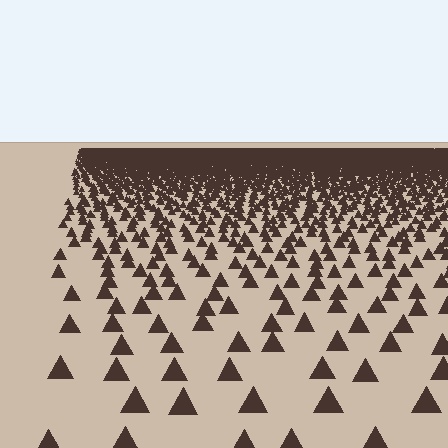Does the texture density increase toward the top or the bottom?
Density increases toward the top.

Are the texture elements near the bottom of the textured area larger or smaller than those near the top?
Larger. Near the bottom, elements are closer to the viewer and appear at a bigger on-screen size.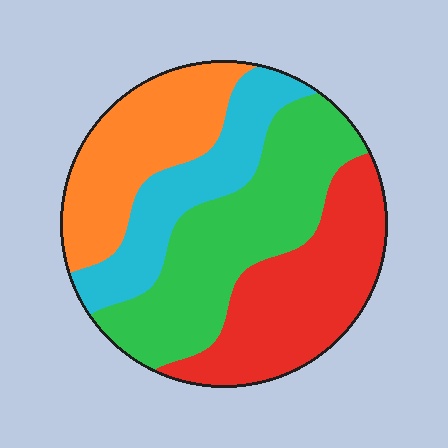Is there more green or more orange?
Green.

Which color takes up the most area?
Green, at roughly 30%.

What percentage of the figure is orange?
Orange covers around 20% of the figure.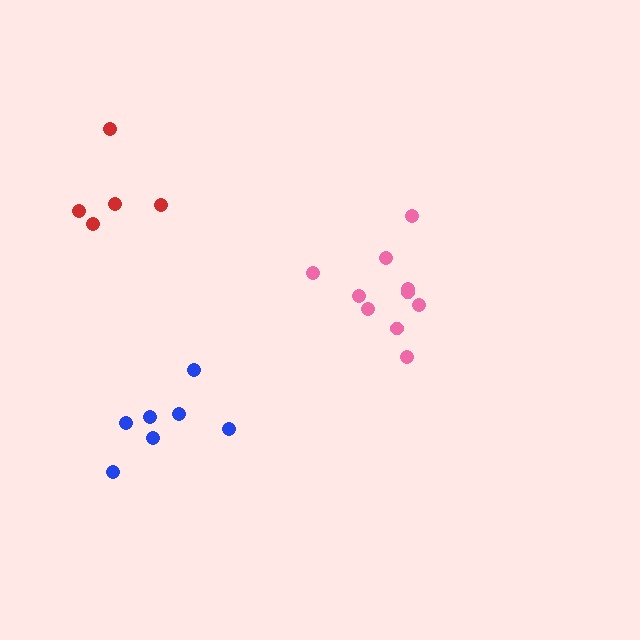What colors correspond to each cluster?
The clusters are colored: pink, blue, red.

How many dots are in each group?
Group 1: 10 dots, Group 2: 7 dots, Group 3: 5 dots (22 total).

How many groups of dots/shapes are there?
There are 3 groups.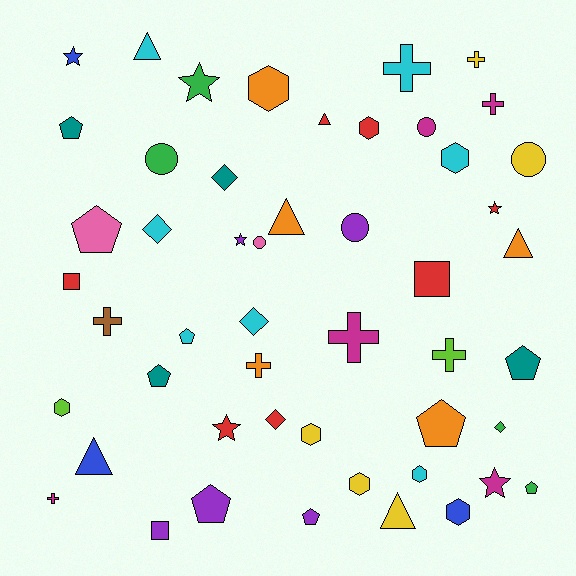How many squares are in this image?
There are 3 squares.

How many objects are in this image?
There are 50 objects.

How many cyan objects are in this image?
There are 7 cyan objects.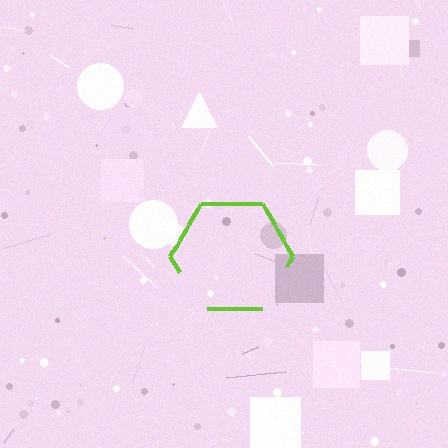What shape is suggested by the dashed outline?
The dashed outline suggests a hexagon.